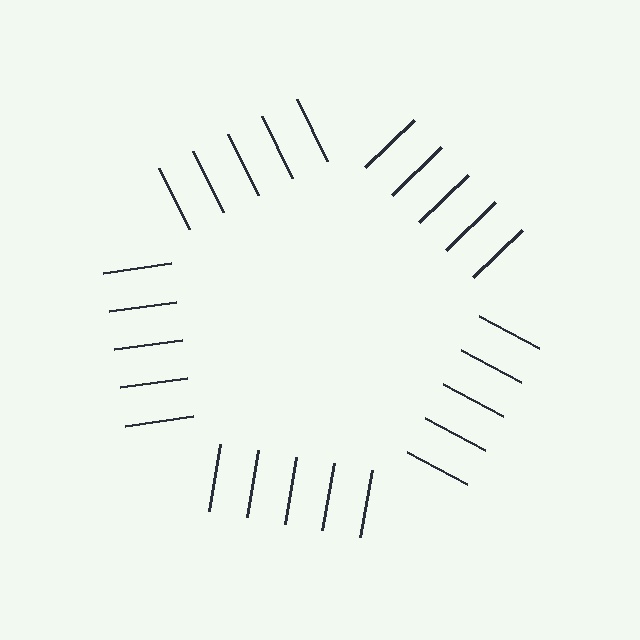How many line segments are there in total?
25 — 5 along each of the 5 edges.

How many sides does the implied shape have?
5 sides — the line-ends trace a pentagon.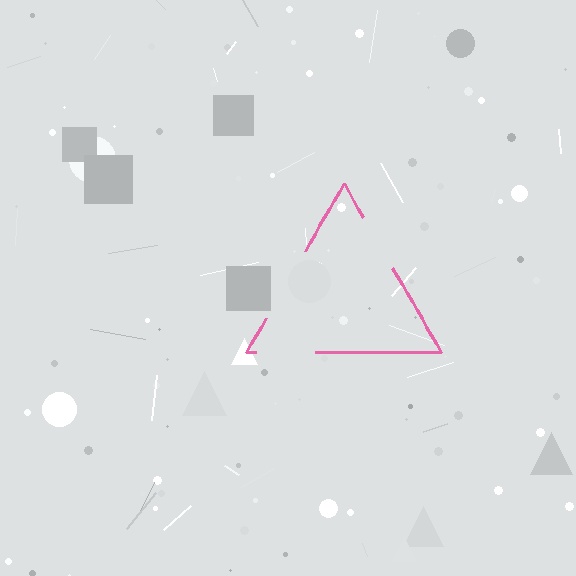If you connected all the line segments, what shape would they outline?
They would outline a triangle.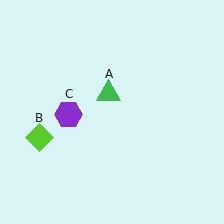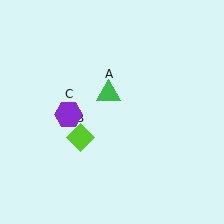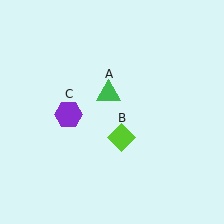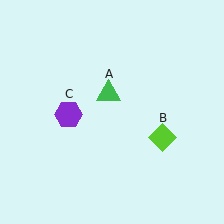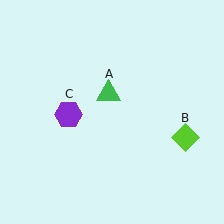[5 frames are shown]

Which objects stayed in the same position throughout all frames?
Green triangle (object A) and purple hexagon (object C) remained stationary.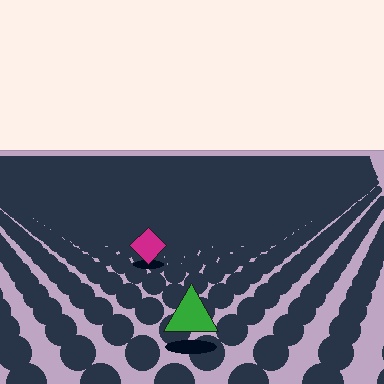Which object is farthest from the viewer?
The magenta diamond is farthest from the viewer. It appears smaller and the ground texture around it is denser.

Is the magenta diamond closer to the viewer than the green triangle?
No. The green triangle is closer — you can tell from the texture gradient: the ground texture is coarser near it.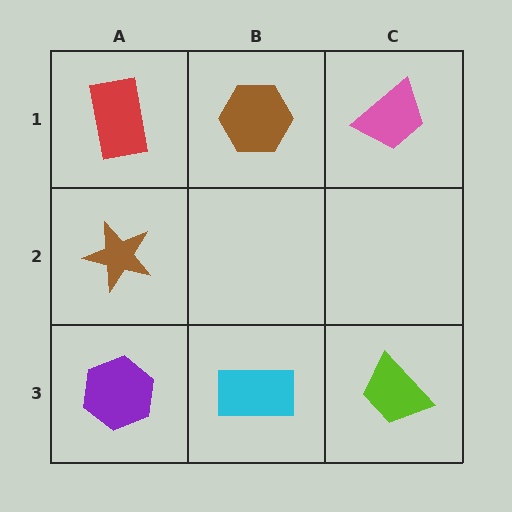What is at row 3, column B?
A cyan rectangle.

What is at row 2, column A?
A brown star.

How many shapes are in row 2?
1 shape.